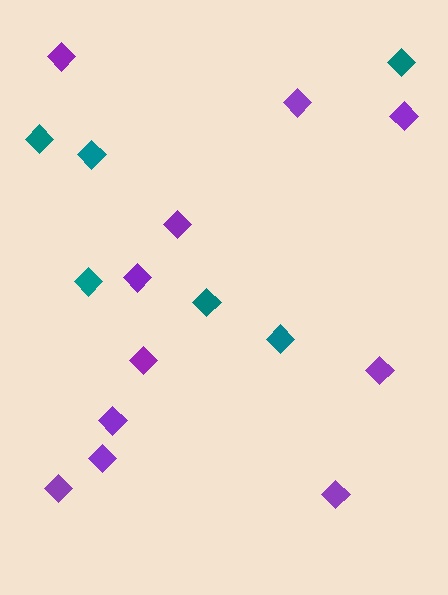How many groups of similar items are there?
There are 2 groups: one group of purple diamonds (11) and one group of teal diamonds (6).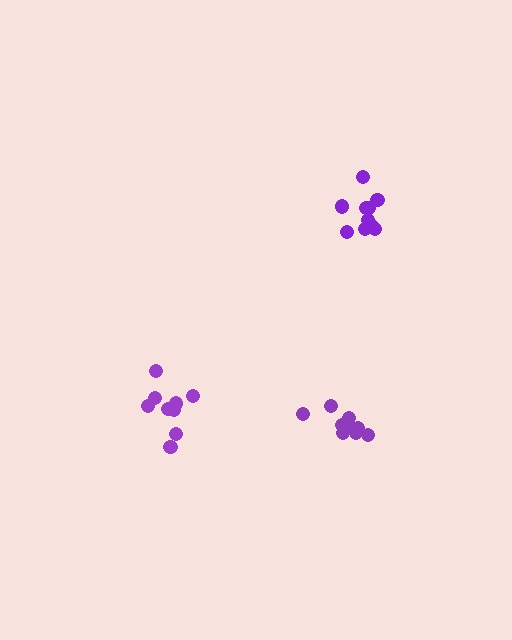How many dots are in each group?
Group 1: 9 dots, Group 2: 9 dots, Group 3: 10 dots (28 total).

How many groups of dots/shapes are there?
There are 3 groups.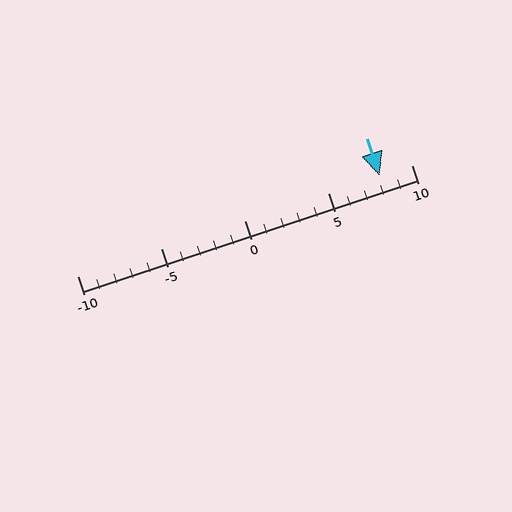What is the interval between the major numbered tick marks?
The major tick marks are spaced 5 units apart.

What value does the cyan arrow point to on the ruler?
The cyan arrow points to approximately 8.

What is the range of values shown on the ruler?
The ruler shows values from -10 to 10.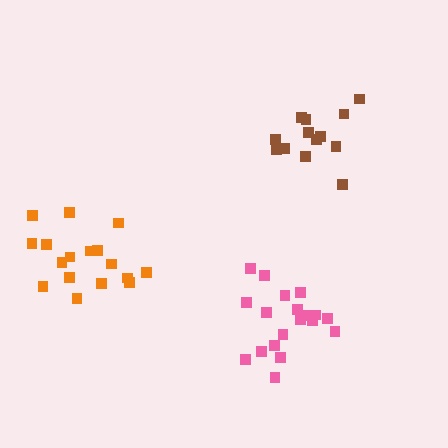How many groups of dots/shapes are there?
There are 3 groups.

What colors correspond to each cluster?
The clusters are colored: brown, pink, orange.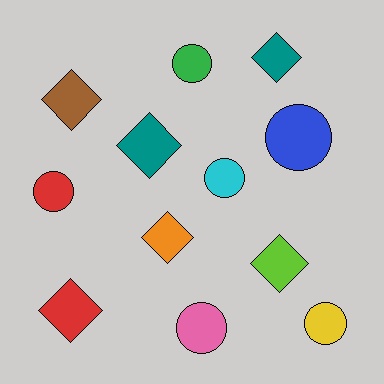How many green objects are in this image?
There is 1 green object.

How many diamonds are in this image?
There are 6 diamonds.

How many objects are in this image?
There are 12 objects.